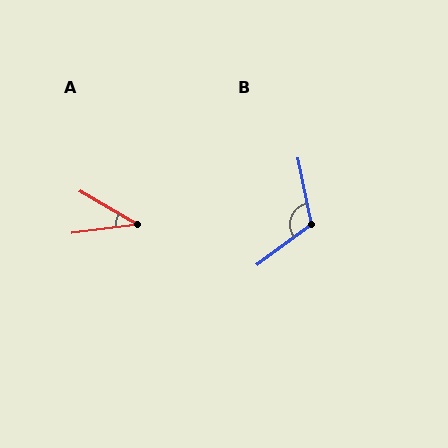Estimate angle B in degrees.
Approximately 115 degrees.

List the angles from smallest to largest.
A (38°), B (115°).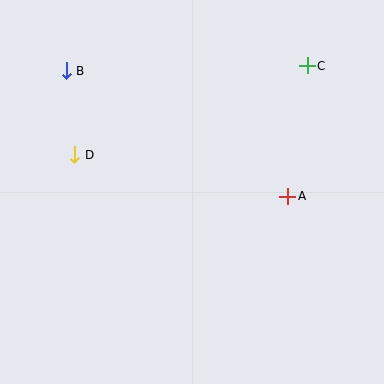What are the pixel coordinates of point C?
Point C is at (307, 66).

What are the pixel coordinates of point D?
Point D is at (75, 155).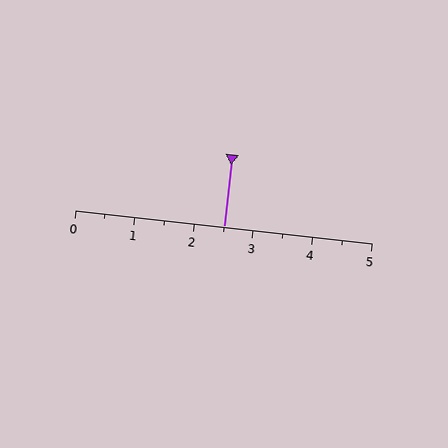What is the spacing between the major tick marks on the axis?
The major ticks are spaced 1 apart.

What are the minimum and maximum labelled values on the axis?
The axis runs from 0 to 5.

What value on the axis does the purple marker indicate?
The marker indicates approximately 2.5.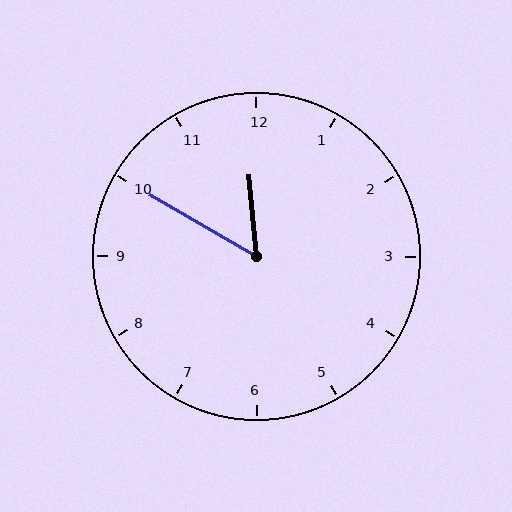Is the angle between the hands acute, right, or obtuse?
It is acute.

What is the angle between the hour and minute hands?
Approximately 55 degrees.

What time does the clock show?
11:50.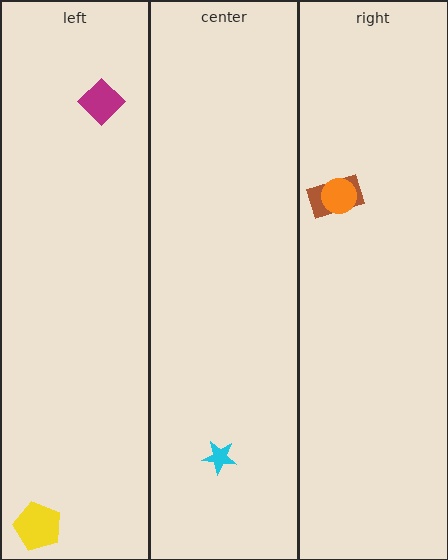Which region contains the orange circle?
The right region.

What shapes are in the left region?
The magenta diamond, the yellow pentagon.